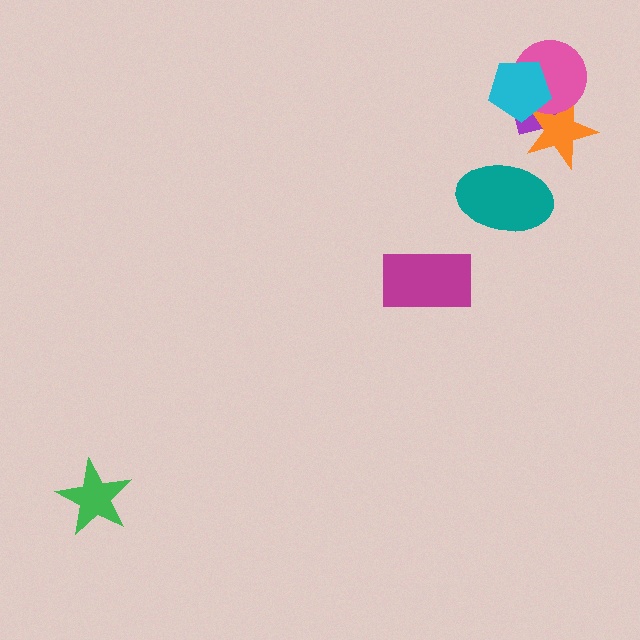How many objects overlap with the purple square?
3 objects overlap with the purple square.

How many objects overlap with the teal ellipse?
0 objects overlap with the teal ellipse.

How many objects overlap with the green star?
0 objects overlap with the green star.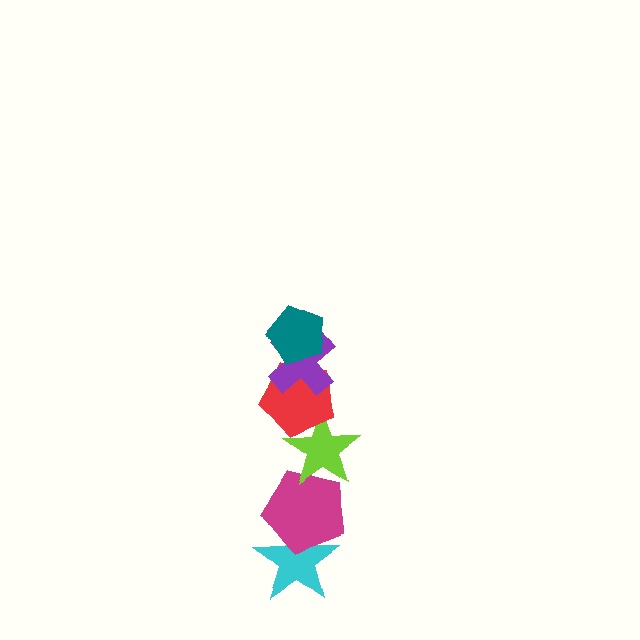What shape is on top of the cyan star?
The magenta pentagon is on top of the cyan star.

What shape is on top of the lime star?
The red pentagon is on top of the lime star.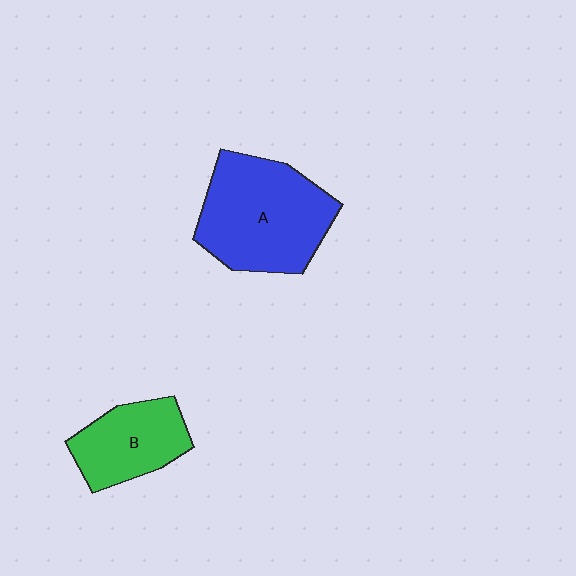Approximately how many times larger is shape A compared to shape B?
Approximately 1.7 times.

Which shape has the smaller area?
Shape B (green).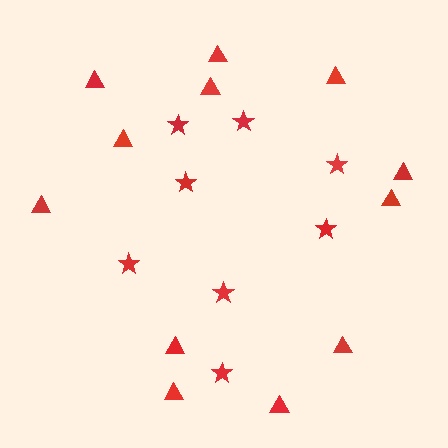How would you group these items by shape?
There are 2 groups: one group of stars (8) and one group of triangles (12).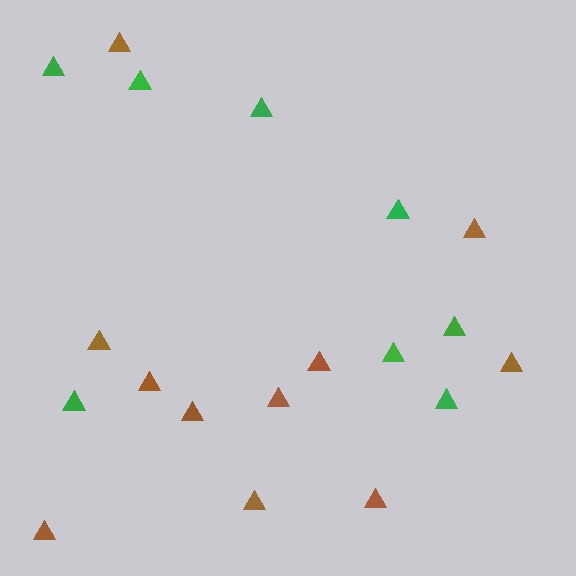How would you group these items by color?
There are 2 groups: one group of green triangles (8) and one group of brown triangles (11).